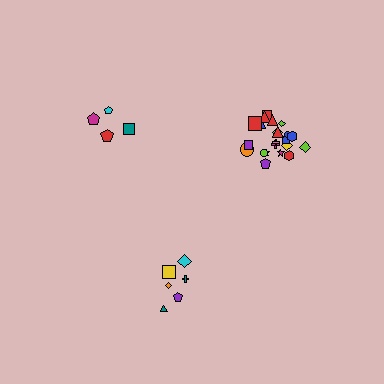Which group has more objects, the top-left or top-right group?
The top-right group.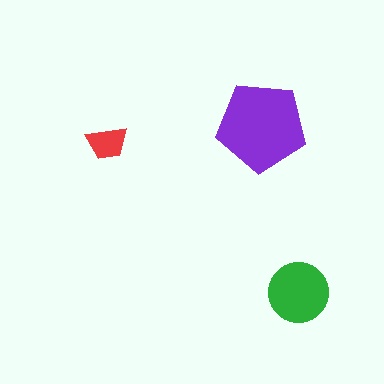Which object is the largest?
The purple pentagon.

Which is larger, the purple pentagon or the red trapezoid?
The purple pentagon.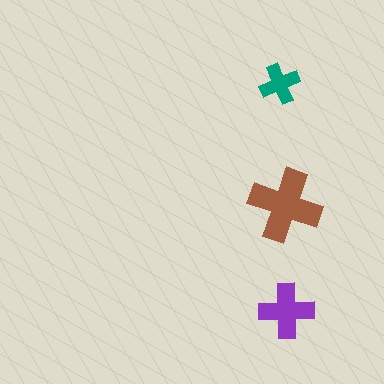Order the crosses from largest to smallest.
the brown one, the purple one, the teal one.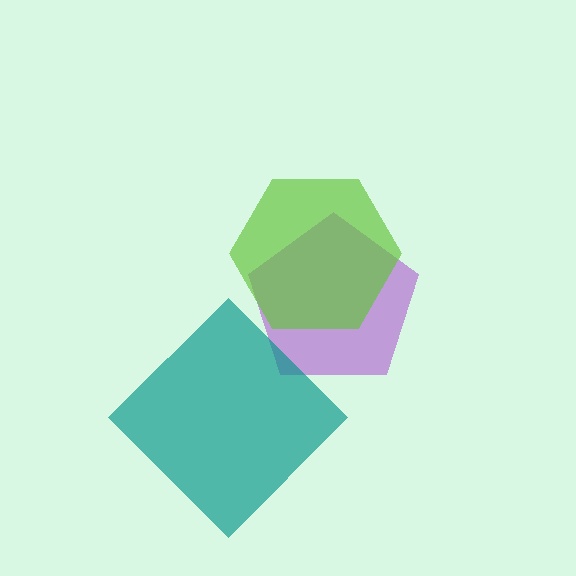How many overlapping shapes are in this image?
There are 3 overlapping shapes in the image.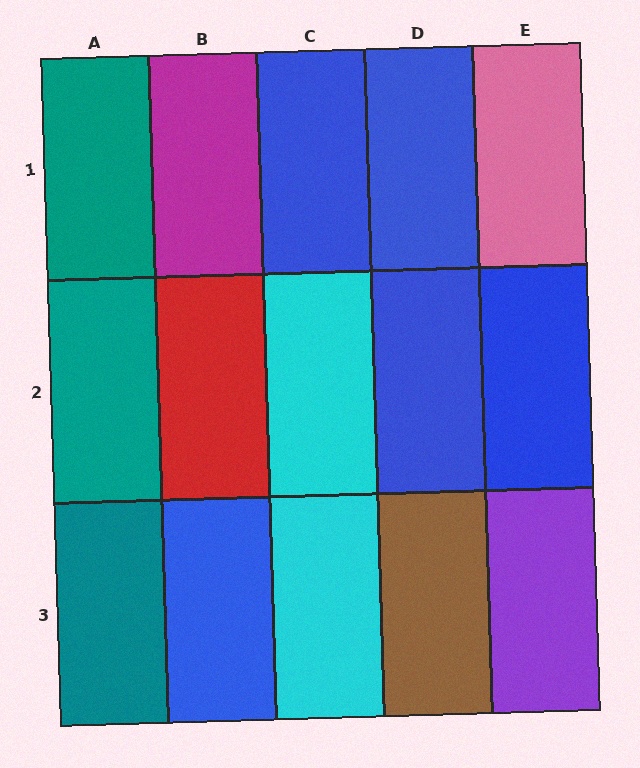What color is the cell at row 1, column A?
Teal.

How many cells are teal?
3 cells are teal.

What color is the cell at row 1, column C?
Blue.